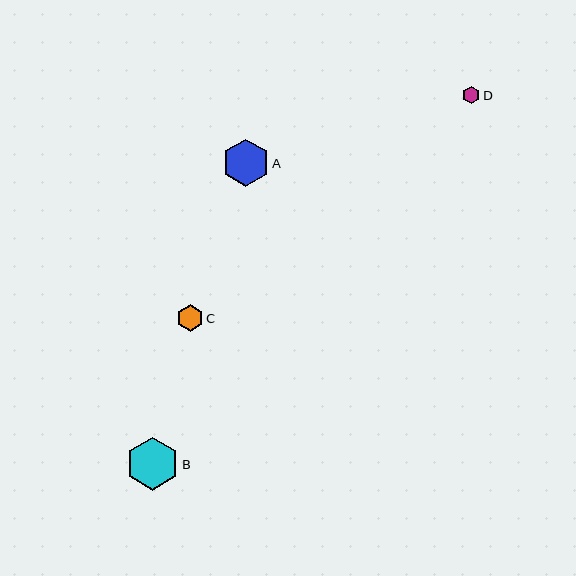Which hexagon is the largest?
Hexagon B is the largest with a size of approximately 53 pixels.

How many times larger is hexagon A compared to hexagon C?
Hexagon A is approximately 1.8 times the size of hexagon C.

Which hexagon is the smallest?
Hexagon D is the smallest with a size of approximately 17 pixels.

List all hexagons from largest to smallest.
From largest to smallest: B, A, C, D.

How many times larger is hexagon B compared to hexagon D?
Hexagon B is approximately 3.0 times the size of hexagon D.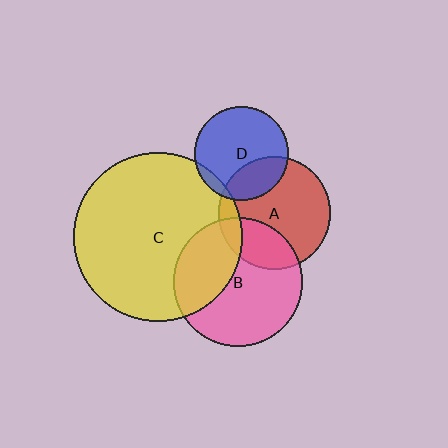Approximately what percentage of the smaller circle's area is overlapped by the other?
Approximately 35%.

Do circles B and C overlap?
Yes.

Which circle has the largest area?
Circle C (yellow).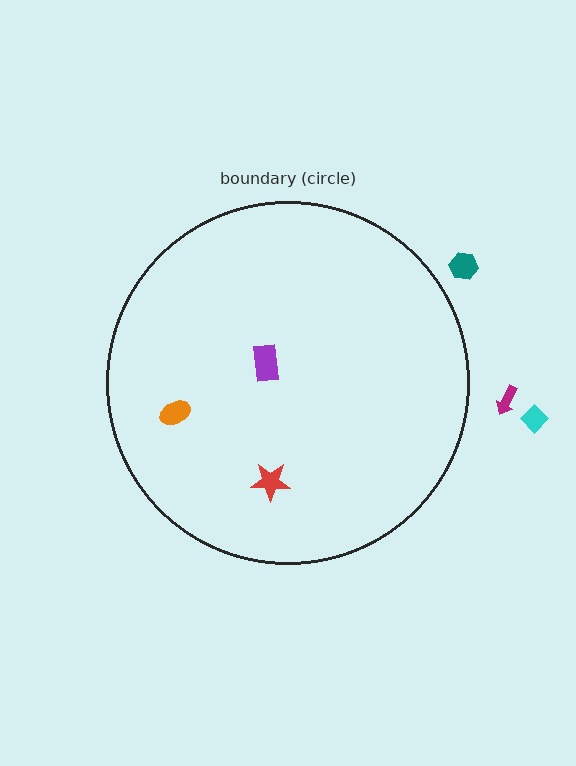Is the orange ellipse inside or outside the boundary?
Inside.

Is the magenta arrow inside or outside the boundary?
Outside.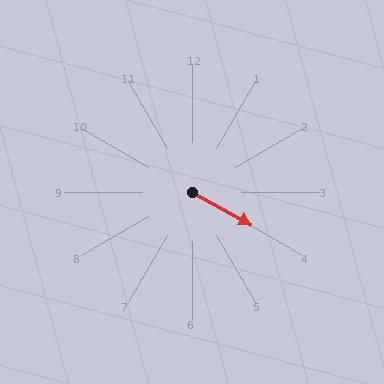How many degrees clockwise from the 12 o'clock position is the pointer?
Approximately 119 degrees.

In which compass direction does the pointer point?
Southeast.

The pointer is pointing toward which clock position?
Roughly 4 o'clock.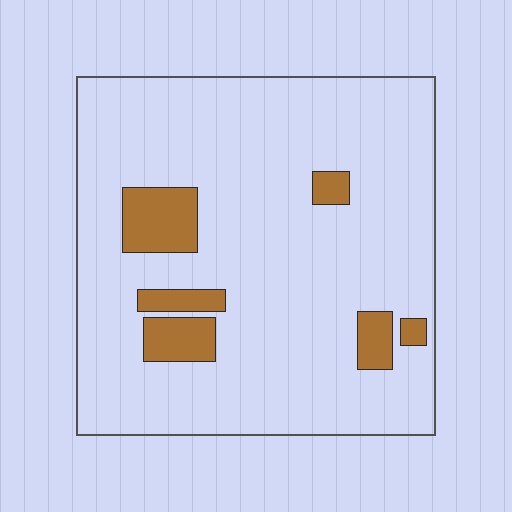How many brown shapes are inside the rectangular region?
6.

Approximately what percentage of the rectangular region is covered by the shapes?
Approximately 10%.